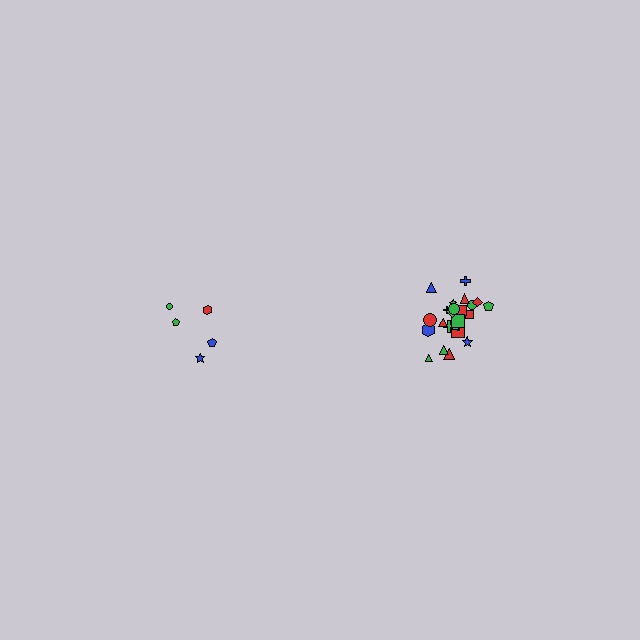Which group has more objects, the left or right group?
The right group.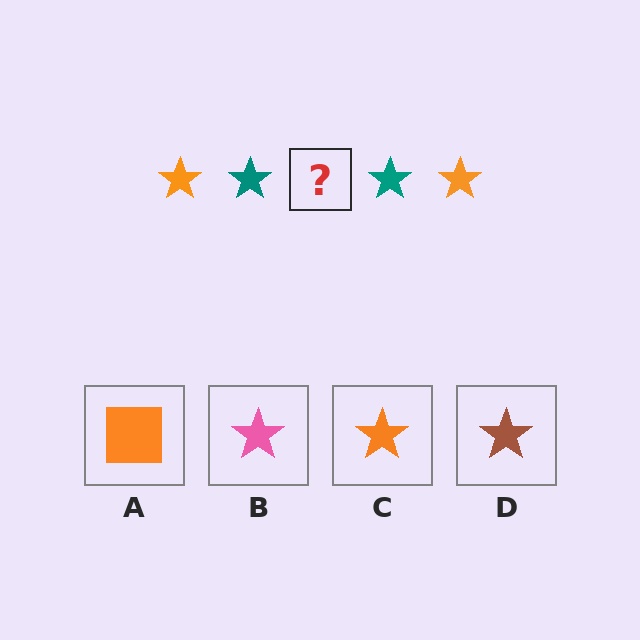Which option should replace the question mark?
Option C.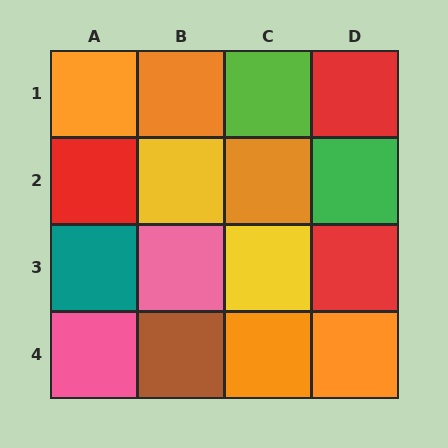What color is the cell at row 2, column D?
Green.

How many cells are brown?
1 cell is brown.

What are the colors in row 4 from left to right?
Pink, brown, orange, orange.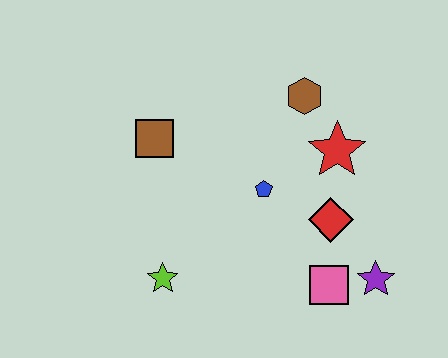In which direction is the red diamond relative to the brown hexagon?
The red diamond is below the brown hexagon.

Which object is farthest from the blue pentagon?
The purple star is farthest from the blue pentagon.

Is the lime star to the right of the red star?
No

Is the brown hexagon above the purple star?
Yes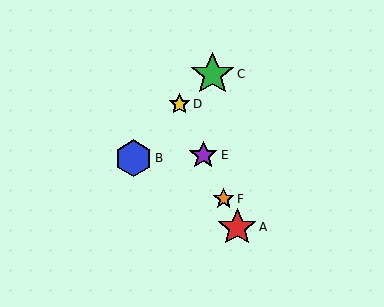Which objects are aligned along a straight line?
Objects A, D, E, F are aligned along a straight line.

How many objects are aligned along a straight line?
4 objects (A, D, E, F) are aligned along a straight line.